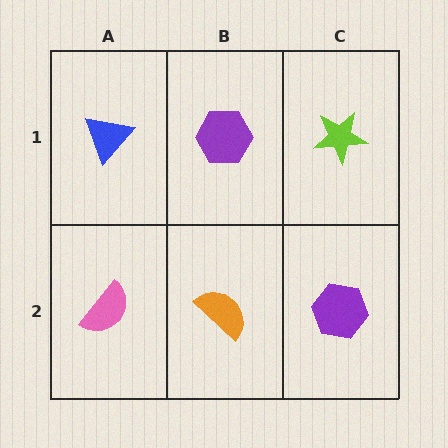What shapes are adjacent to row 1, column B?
An orange semicircle (row 2, column B), a blue triangle (row 1, column A), a lime star (row 1, column C).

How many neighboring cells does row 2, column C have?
2.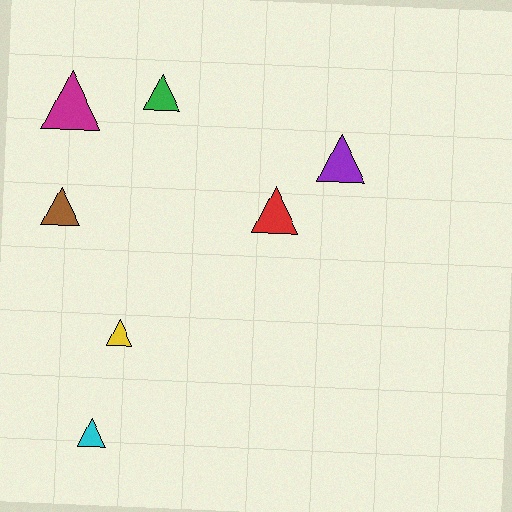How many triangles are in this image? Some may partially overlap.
There are 7 triangles.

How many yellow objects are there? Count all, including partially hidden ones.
There is 1 yellow object.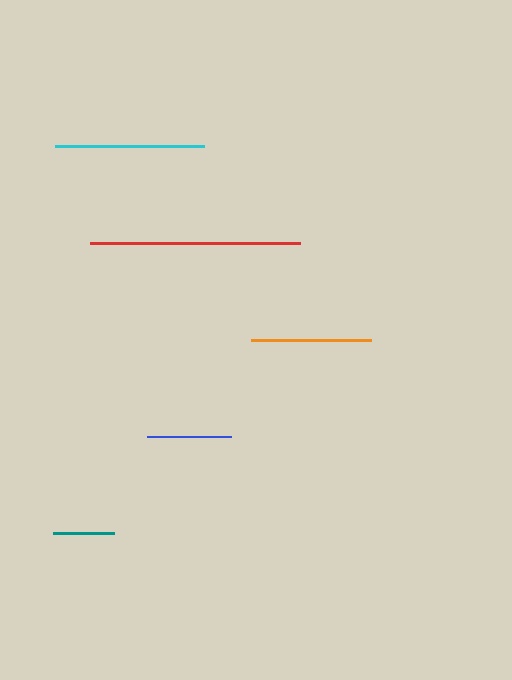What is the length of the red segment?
The red segment is approximately 210 pixels long.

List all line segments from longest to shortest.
From longest to shortest: red, cyan, orange, blue, teal.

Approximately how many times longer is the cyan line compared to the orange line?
The cyan line is approximately 1.2 times the length of the orange line.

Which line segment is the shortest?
The teal line is the shortest at approximately 61 pixels.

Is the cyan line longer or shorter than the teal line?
The cyan line is longer than the teal line.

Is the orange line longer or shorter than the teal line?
The orange line is longer than the teal line.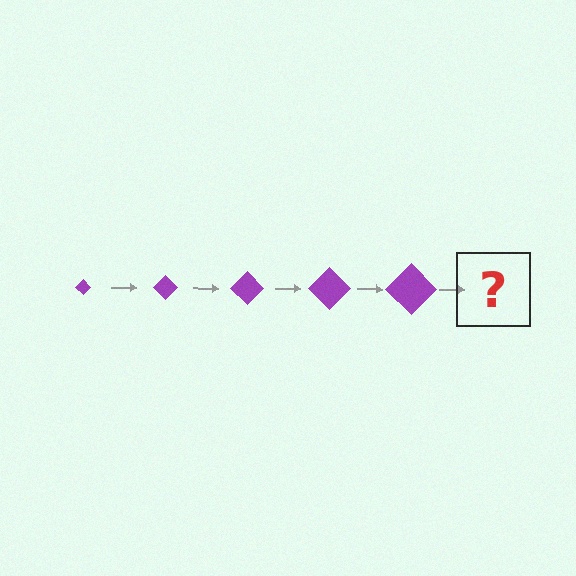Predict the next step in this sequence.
The next step is a purple diamond, larger than the previous one.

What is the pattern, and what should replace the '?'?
The pattern is that the diamond gets progressively larger each step. The '?' should be a purple diamond, larger than the previous one.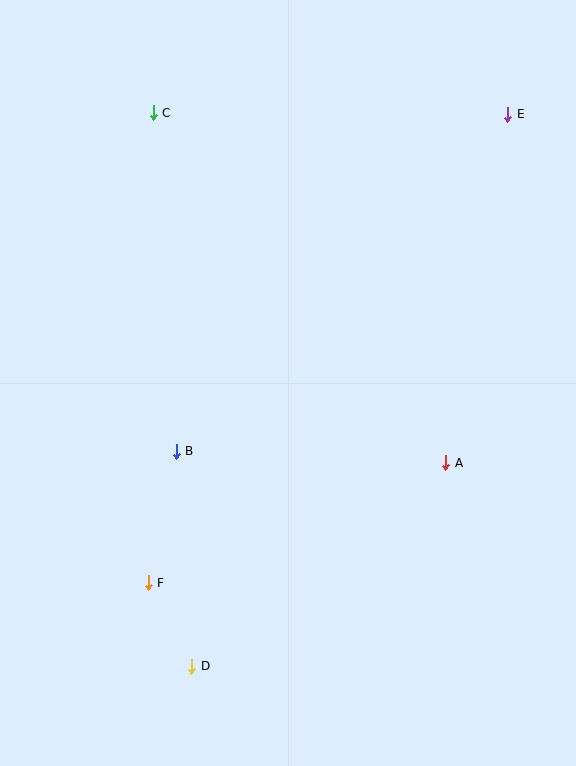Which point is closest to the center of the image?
Point B at (176, 451) is closest to the center.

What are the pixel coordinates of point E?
Point E is at (508, 114).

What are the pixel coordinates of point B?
Point B is at (176, 451).